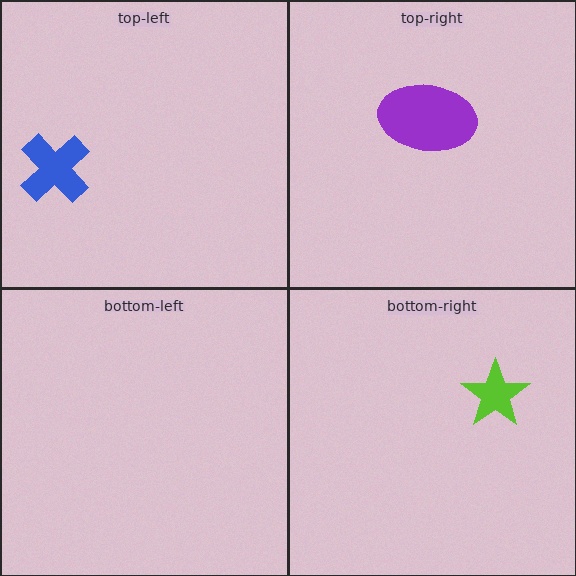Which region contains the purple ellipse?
The top-right region.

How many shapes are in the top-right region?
1.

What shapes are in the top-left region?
The blue cross.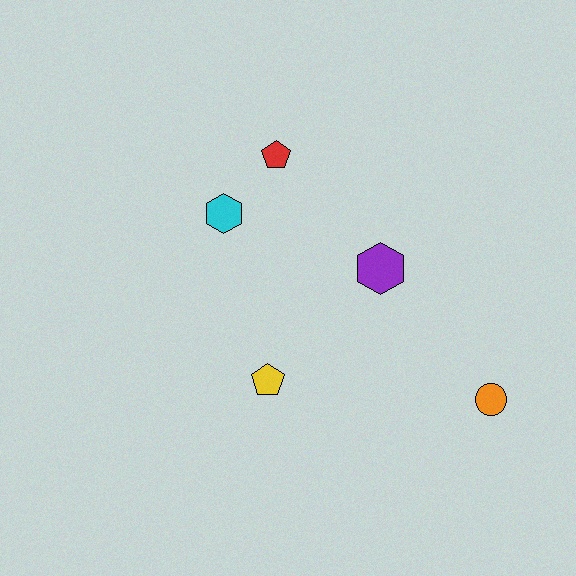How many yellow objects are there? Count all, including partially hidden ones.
There is 1 yellow object.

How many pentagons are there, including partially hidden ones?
There are 2 pentagons.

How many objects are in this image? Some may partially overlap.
There are 5 objects.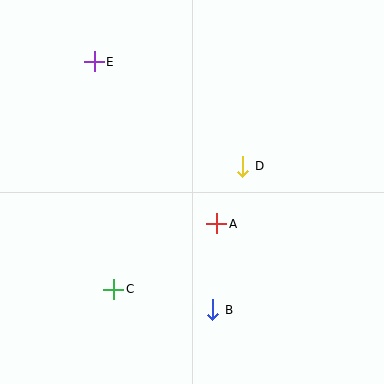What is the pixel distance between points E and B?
The distance between E and B is 275 pixels.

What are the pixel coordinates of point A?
Point A is at (217, 224).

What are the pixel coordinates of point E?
Point E is at (94, 62).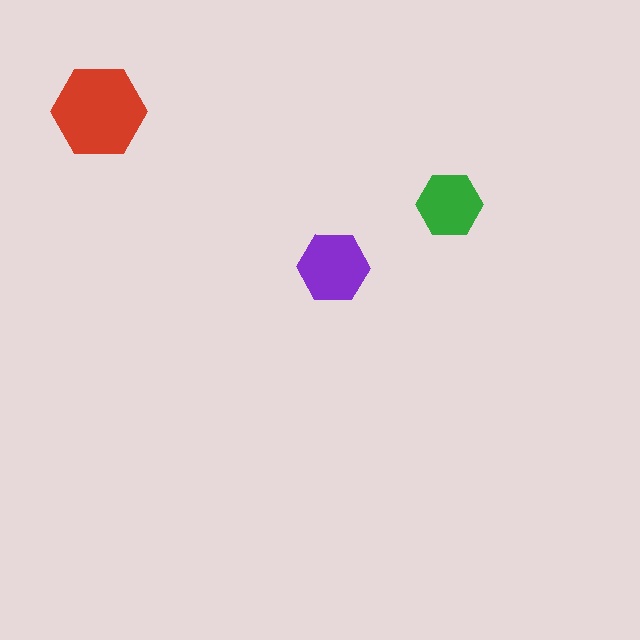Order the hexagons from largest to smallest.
the red one, the purple one, the green one.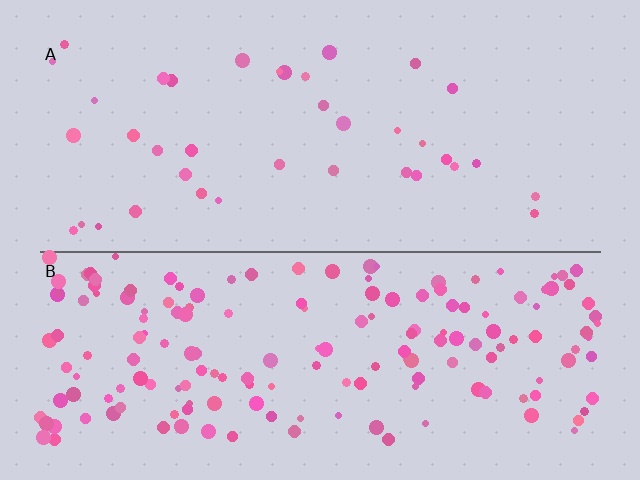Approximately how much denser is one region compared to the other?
Approximately 4.5× — region B over region A.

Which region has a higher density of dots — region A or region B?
B (the bottom).